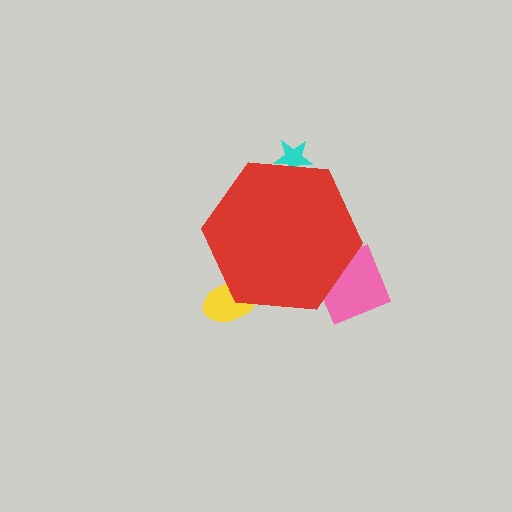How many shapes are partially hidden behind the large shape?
3 shapes are partially hidden.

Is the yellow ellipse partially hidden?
Yes, the yellow ellipse is partially hidden behind the red hexagon.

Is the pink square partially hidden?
Yes, the pink square is partially hidden behind the red hexagon.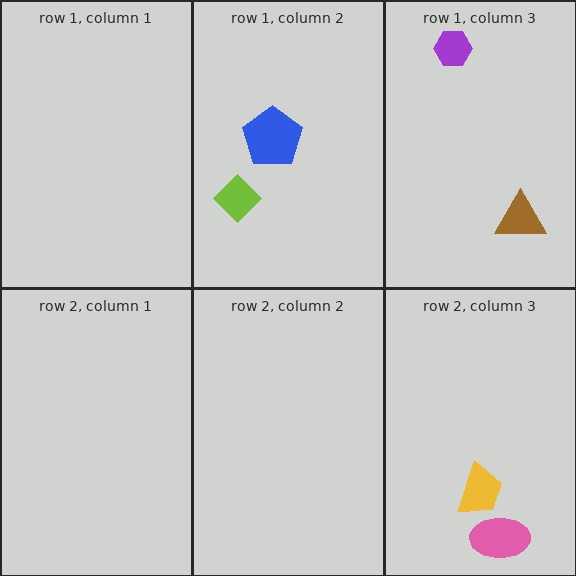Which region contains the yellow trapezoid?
The row 2, column 3 region.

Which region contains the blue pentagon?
The row 1, column 2 region.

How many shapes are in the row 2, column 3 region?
2.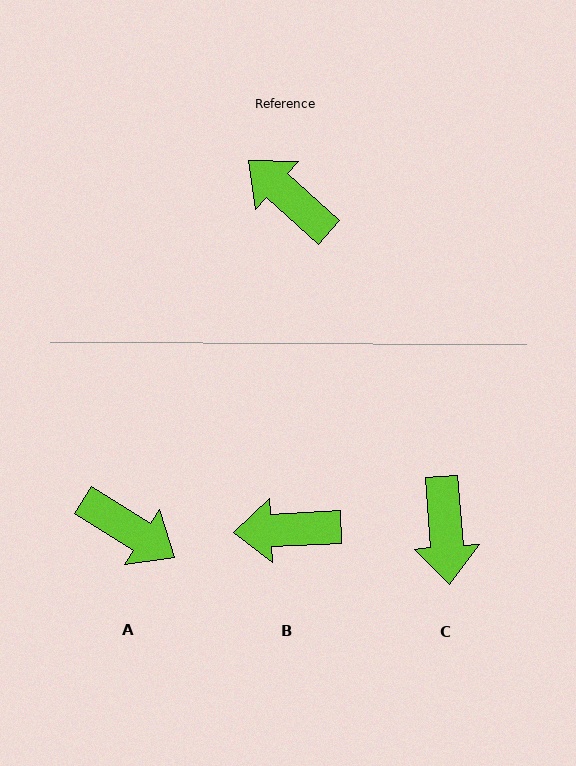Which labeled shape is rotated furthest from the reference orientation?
A, about 170 degrees away.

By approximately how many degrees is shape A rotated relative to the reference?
Approximately 170 degrees clockwise.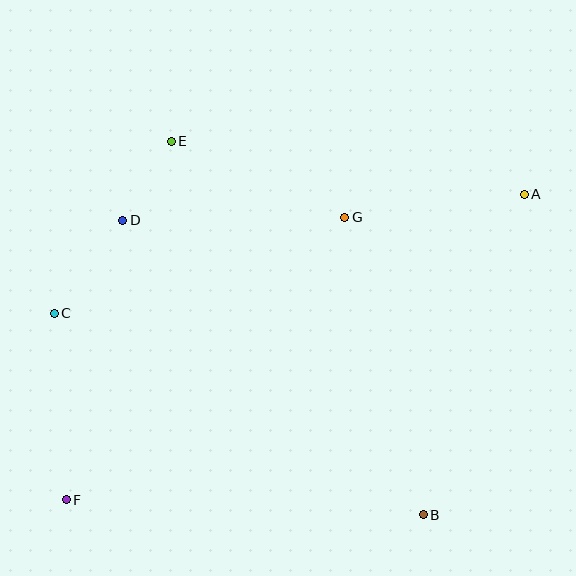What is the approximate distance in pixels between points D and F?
The distance between D and F is approximately 285 pixels.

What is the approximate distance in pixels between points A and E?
The distance between A and E is approximately 357 pixels.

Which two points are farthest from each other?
Points A and F are farthest from each other.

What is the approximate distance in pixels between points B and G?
The distance between B and G is approximately 308 pixels.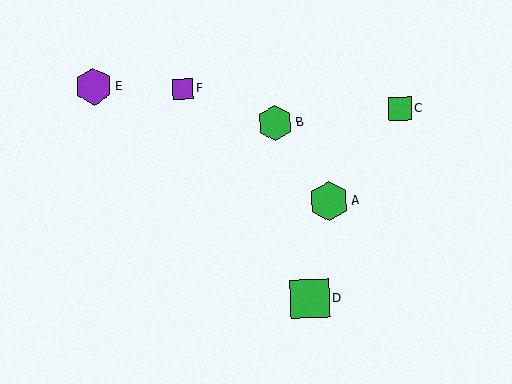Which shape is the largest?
The green hexagon (labeled A) is the largest.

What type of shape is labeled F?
Shape F is a purple square.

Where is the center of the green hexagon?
The center of the green hexagon is at (275, 123).